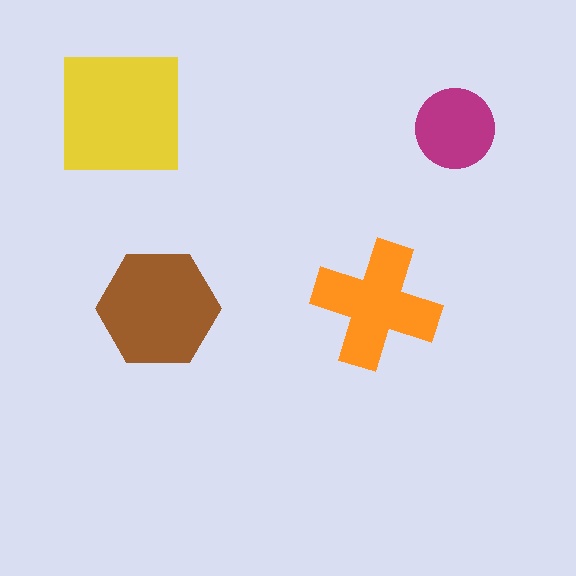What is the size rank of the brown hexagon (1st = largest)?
2nd.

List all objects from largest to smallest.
The yellow square, the brown hexagon, the orange cross, the magenta circle.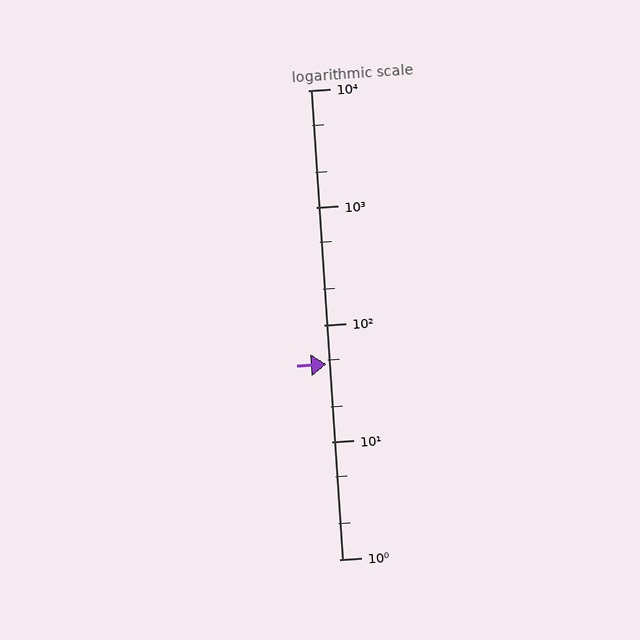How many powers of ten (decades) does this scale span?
The scale spans 4 decades, from 1 to 10000.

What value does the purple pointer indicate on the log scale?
The pointer indicates approximately 46.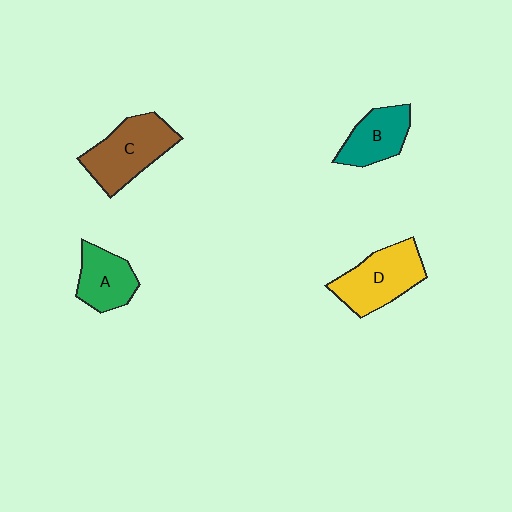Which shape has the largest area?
Shape C (brown).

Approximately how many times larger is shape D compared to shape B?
Approximately 1.4 times.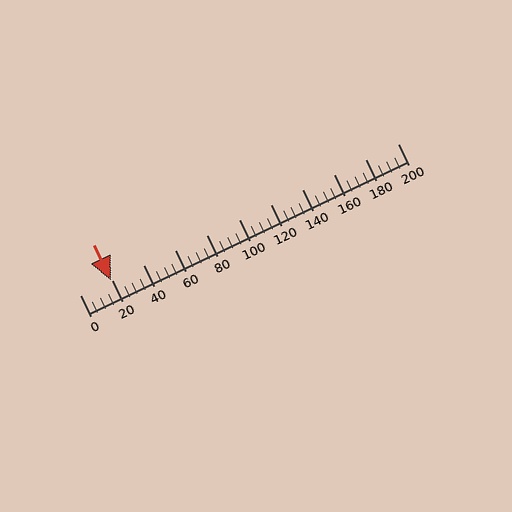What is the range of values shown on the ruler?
The ruler shows values from 0 to 200.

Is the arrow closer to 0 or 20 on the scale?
The arrow is closer to 20.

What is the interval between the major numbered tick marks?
The major tick marks are spaced 20 units apart.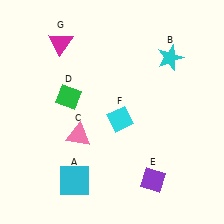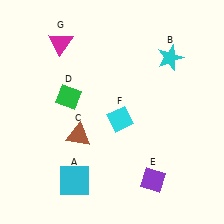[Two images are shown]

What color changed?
The triangle (C) changed from pink in Image 1 to brown in Image 2.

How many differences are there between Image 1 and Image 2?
There is 1 difference between the two images.